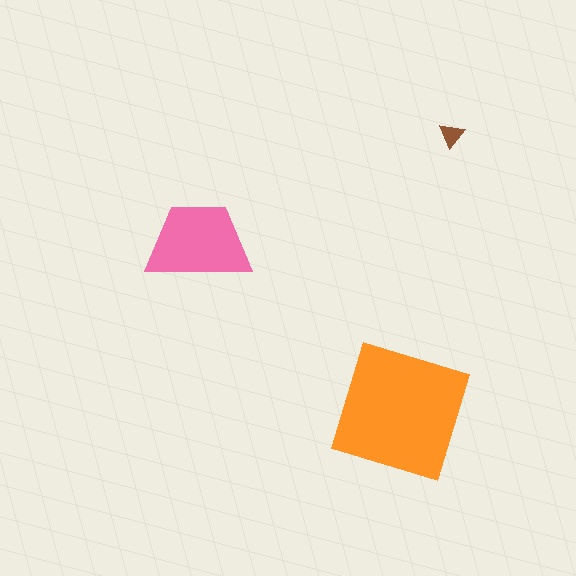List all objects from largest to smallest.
The orange square, the pink trapezoid, the brown triangle.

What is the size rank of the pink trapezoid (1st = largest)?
2nd.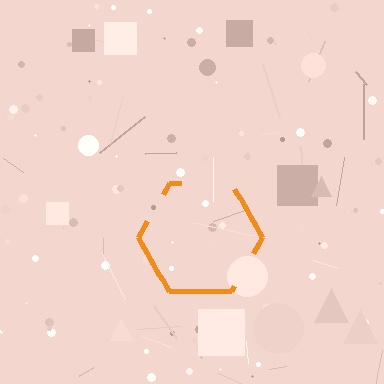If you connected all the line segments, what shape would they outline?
They would outline a hexagon.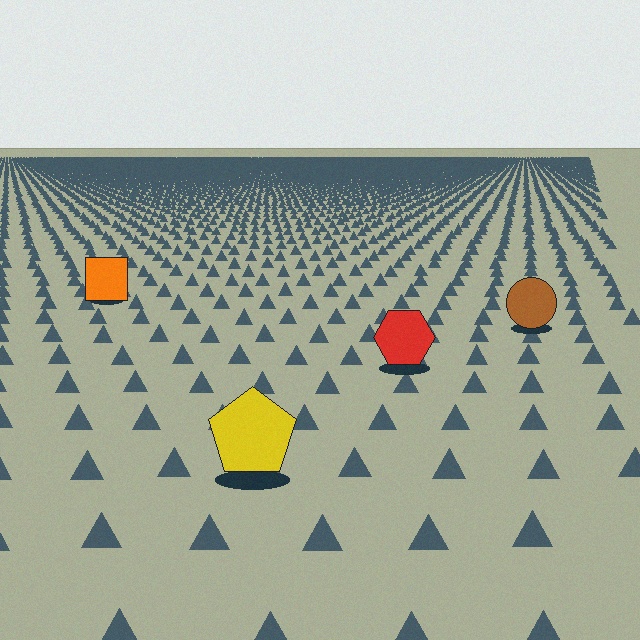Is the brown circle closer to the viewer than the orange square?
Yes. The brown circle is closer — you can tell from the texture gradient: the ground texture is coarser near it.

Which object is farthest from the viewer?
The orange square is farthest from the viewer. It appears smaller and the ground texture around it is denser.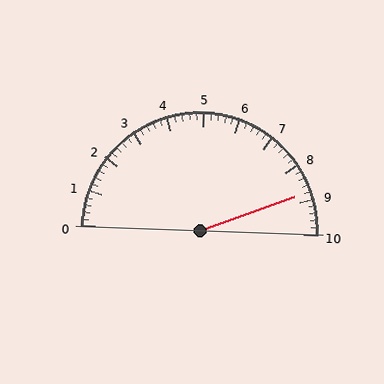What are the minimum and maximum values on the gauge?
The gauge ranges from 0 to 10.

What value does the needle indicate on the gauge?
The needle indicates approximately 8.8.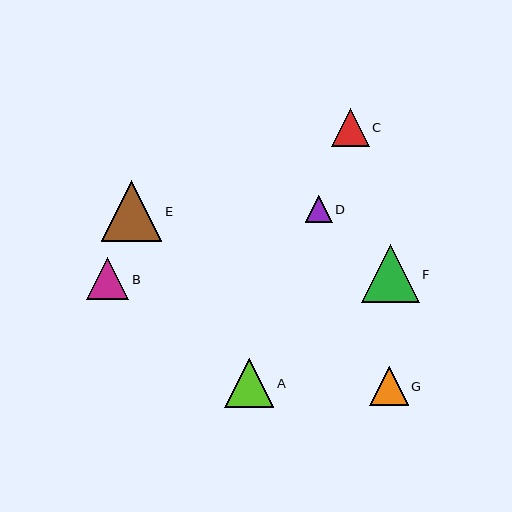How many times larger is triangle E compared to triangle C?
Triangle E is approximately 1.6 times the size of triangle C.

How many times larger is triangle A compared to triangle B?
Triangle A is approximately 1.2 times the size of triangle B.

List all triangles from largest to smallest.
From largest to smallest: E, F, A, B, G, C, D.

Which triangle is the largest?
Triangle E is the largest with a size of approximately 61 pixels.